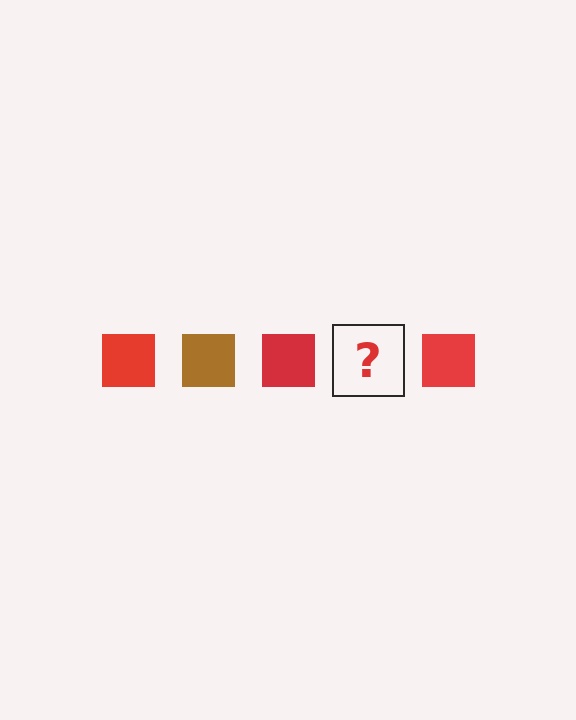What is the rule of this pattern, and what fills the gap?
The rule is that the pattern cycles through red, brown squares. The gap should be filled with a brown square.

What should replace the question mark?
The question mark should be replaced with a brown square.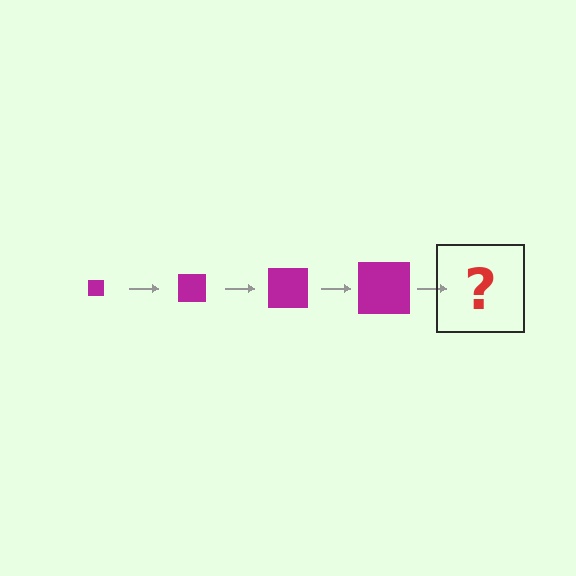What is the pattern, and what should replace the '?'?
The pattern is that the square gets progressively larger each step. The '?' should be a magenta square, larger than the previous one.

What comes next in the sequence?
The next element should be a magenta square, larger than the previous one.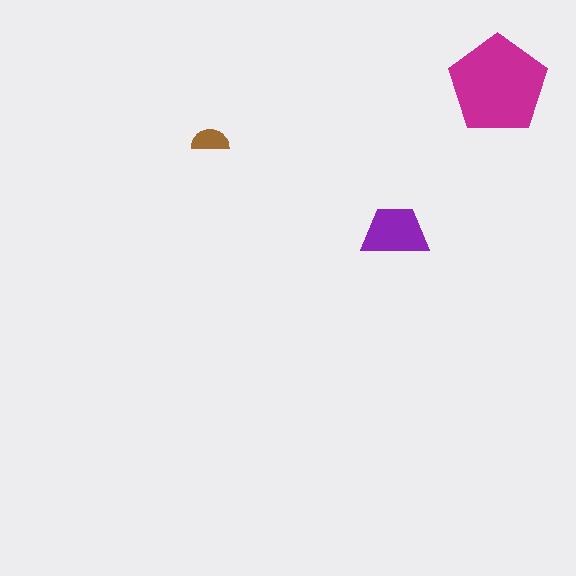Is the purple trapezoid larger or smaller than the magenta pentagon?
Smaller.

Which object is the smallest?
The brown semicircle.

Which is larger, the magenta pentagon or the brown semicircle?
The magenta pentagon.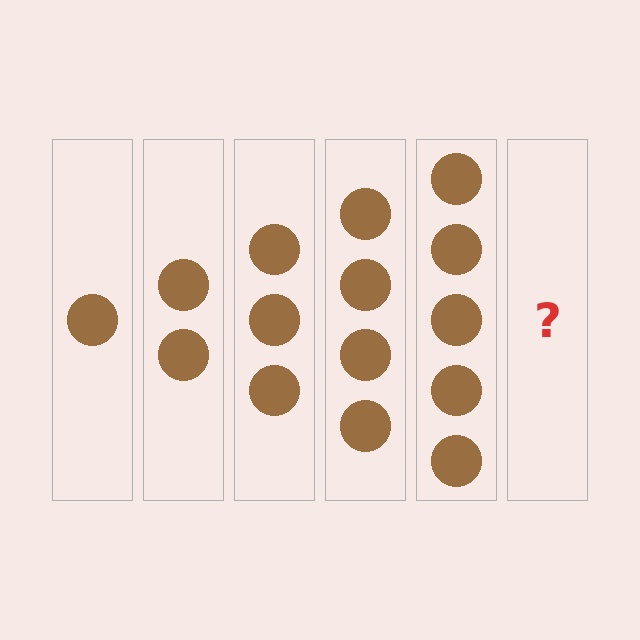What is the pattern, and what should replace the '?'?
The pattern is that each step adds one more circle. The '?' should be 6 circles.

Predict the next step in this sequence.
The next step is 6 circles.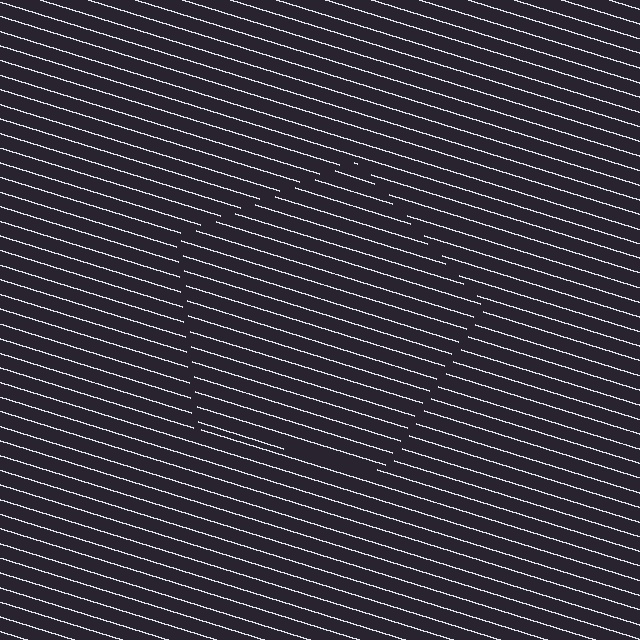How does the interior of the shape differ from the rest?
The interior of the shape contains the same grating, shifted by half a period — the contour is defined by the phase discontinuity where line-ends from the inner and outer gratings abut.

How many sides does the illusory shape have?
5 sides — the line-ends trace a pentagon.